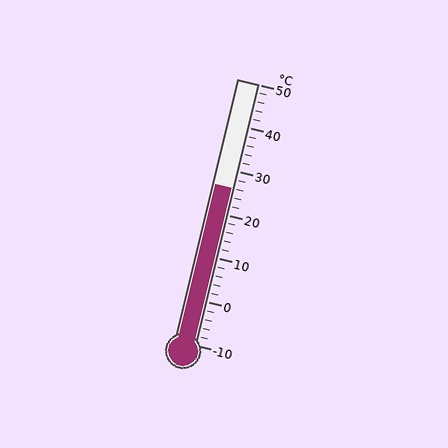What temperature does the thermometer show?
The thermometer shows approximately 26°C.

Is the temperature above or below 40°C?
The temperature is below 40°C.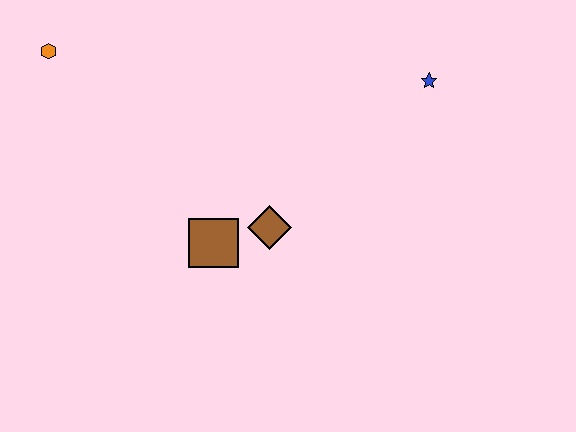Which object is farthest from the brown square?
The blue star is farthest from the brown square.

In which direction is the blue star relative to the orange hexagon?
The blue star is to the right of the orange hexagon.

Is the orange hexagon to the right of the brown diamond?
No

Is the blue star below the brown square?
No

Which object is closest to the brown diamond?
The brown square is closest to the brown diamond.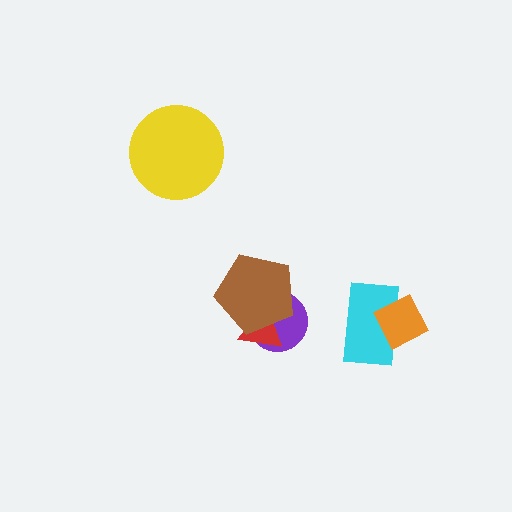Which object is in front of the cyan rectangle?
The orange diamond is in front of the cyan rectangle.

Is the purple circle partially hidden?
Yes, it is partially covered by another shape.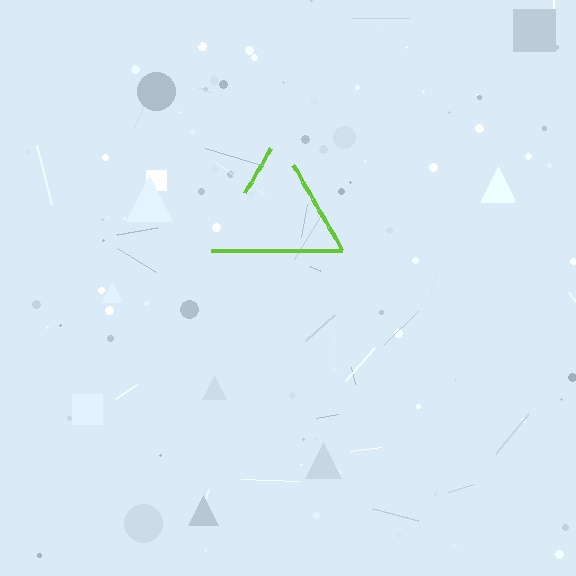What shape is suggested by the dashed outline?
The dashed outline suggests a triangle.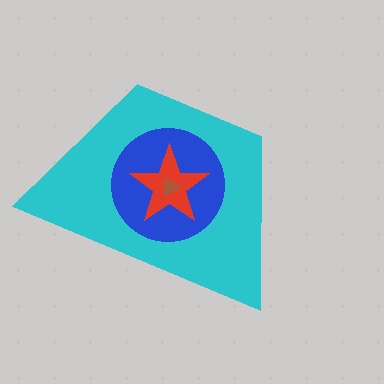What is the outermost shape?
The cyan trapezoid.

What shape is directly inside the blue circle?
The red star.